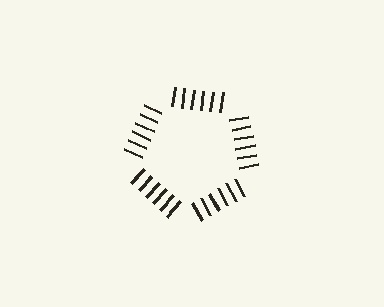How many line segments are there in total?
30 — 6 along each of the 5 edges.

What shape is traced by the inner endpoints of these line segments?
An illusory pentagon — the line segments terminate on its edges but no continuous stroke is drawn.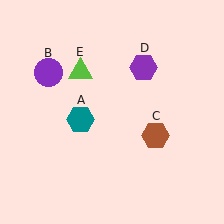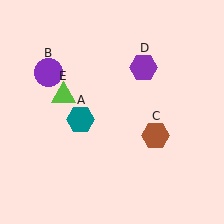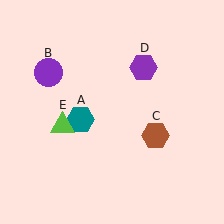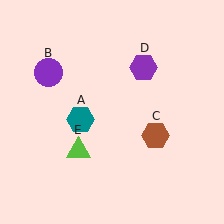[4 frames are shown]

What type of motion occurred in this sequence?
The lime triangle (object E) rotated counterclockwise around the center of the scene.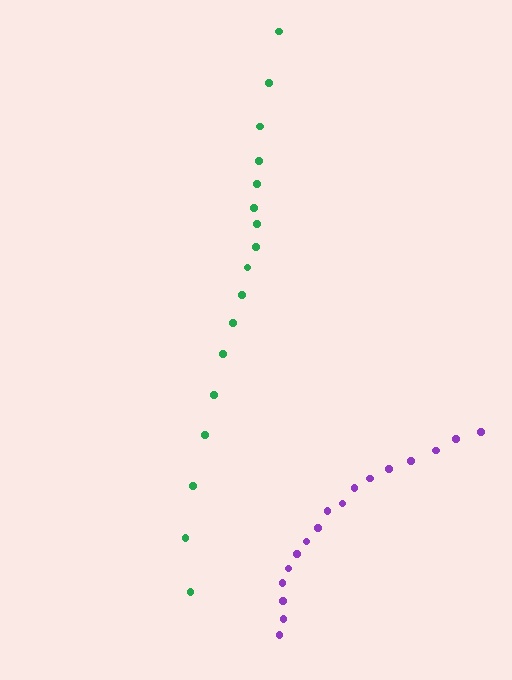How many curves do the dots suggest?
There are 2 distinct paths.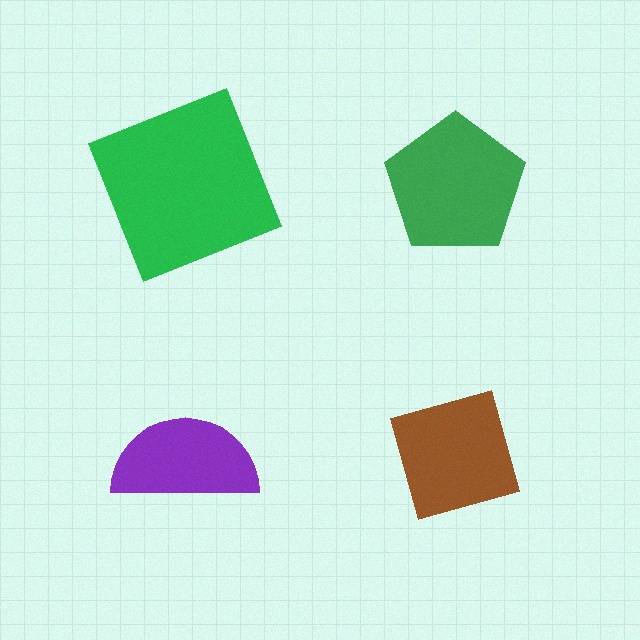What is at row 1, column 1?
A green square.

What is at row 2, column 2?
A brown diamond.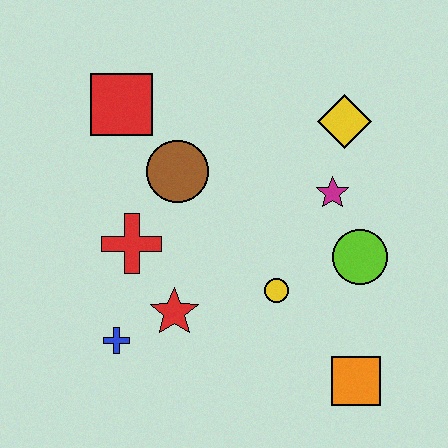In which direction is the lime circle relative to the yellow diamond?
The lime circle is below the yellow diamond.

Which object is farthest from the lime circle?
The red square is farthest from the lime circle.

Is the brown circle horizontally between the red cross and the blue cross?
No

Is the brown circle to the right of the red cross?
Yes